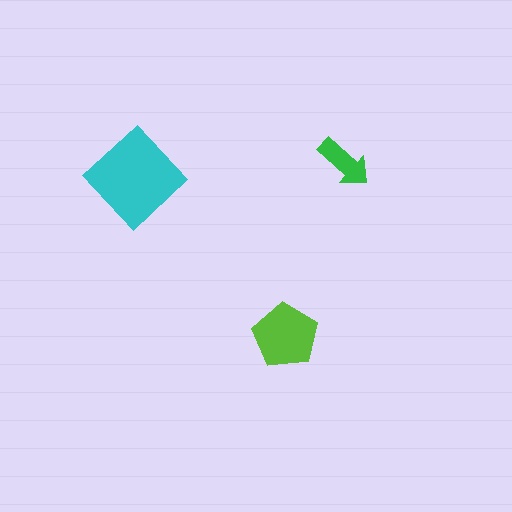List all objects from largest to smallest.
The cyan diamond, the lime pentagon, the green arrow.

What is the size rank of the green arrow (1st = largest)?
3rd.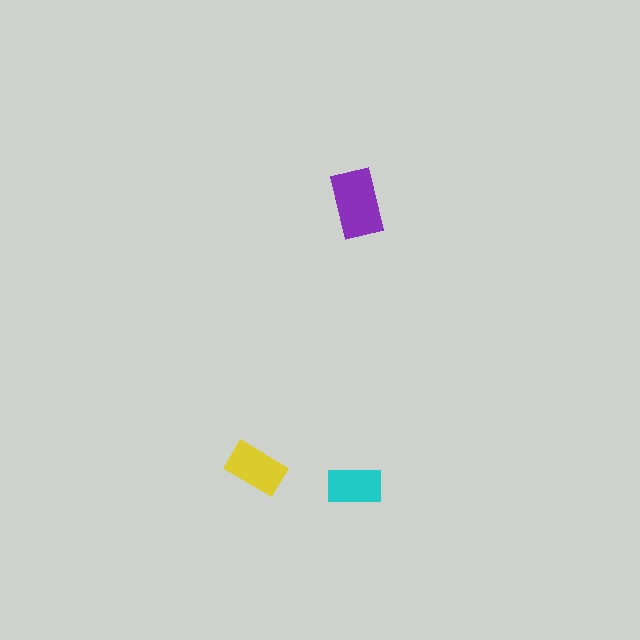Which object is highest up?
The purple rectangle is topmost.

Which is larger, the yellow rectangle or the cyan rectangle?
The yellow one.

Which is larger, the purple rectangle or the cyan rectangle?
The purple one.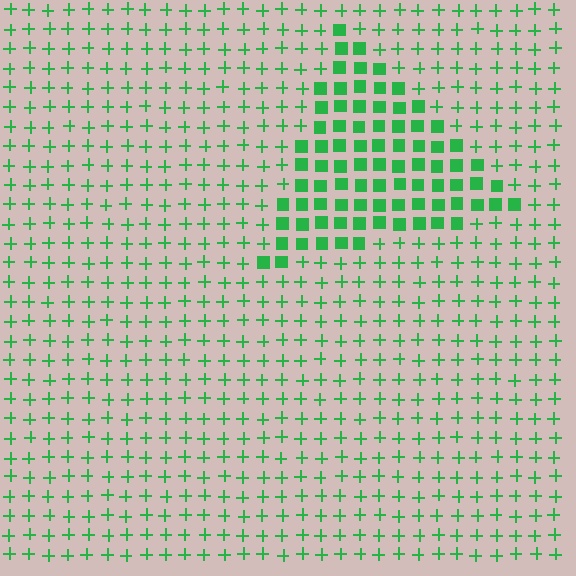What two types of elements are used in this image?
The image uses squares inside the triangle region and plus signs outside it.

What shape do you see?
I see a triangle.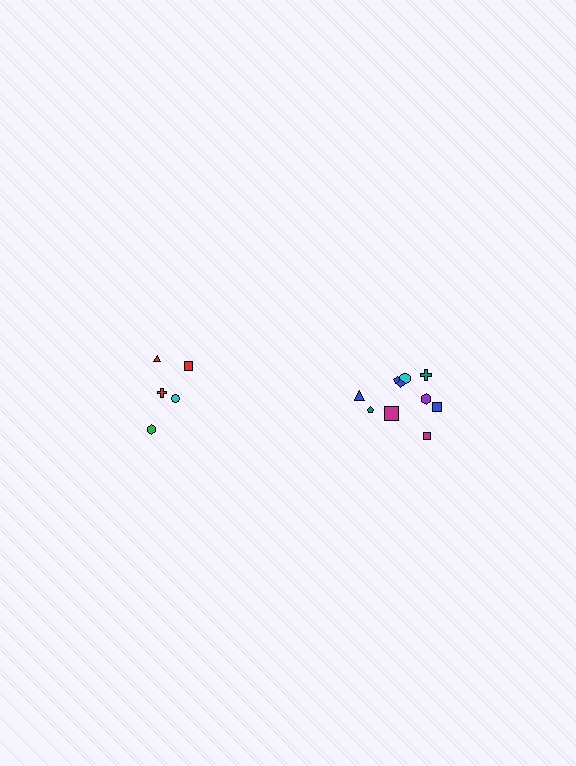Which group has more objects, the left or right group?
The right group.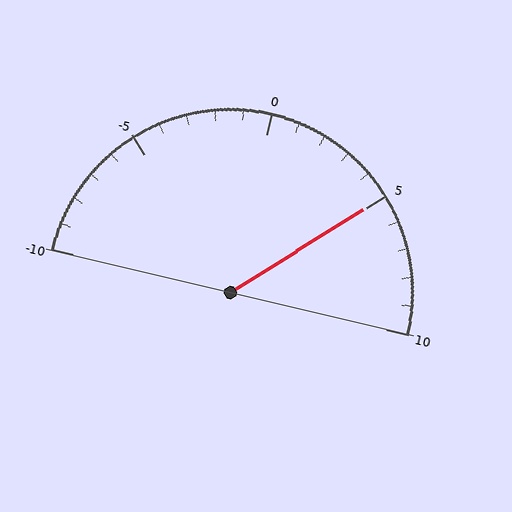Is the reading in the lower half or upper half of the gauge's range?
The reading is in the upper half of the range (-10 to 10).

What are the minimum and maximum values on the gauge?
The gauge ranges from -10 to 10.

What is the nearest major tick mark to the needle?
The nearest major tick mark is 5.